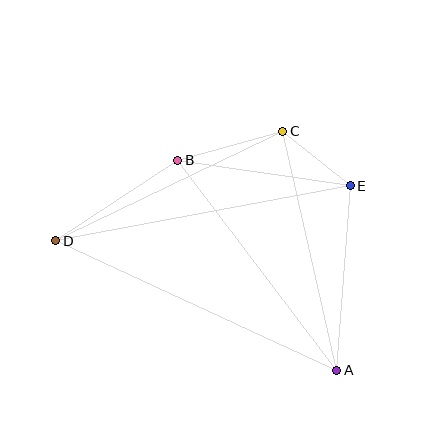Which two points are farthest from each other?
Points A and D are farthest from each other.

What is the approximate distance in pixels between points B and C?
The distance between B and C is approximately 109 pixels.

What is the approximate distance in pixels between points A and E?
The distance between A and E is approximately 185 pixels.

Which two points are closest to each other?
Points C and E are closest to each other.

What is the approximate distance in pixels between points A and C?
The distance between A and C is approximately 245 pixels.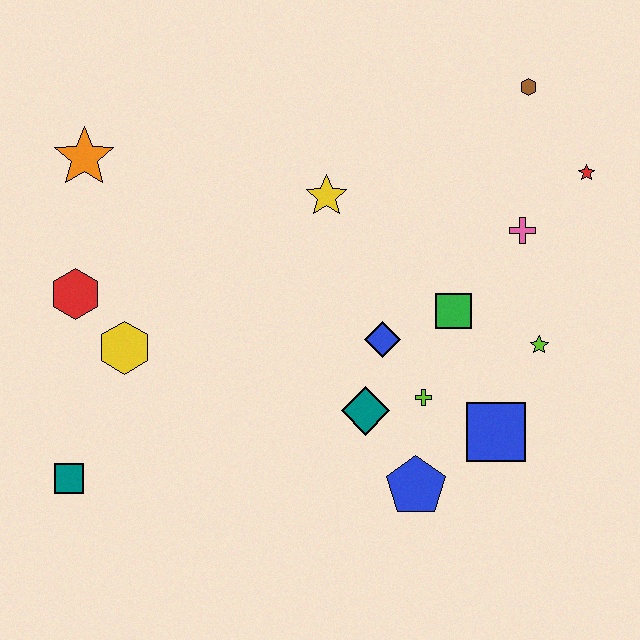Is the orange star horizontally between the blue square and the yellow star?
No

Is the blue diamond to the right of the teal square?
Yes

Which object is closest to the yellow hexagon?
The red hexagon is closest to the yellow hexagon.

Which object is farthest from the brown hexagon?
The teal square is farthest from the brown hexagon.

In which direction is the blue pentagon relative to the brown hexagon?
The blue pentagon is below the brown hexagon.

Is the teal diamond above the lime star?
No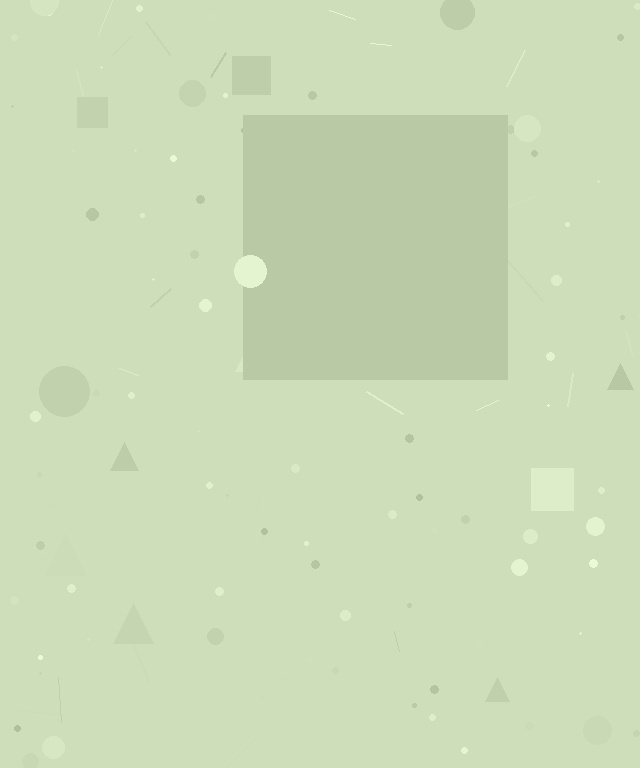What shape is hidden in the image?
A square is hidden in the image.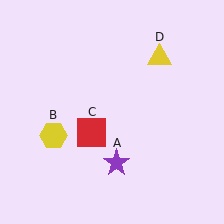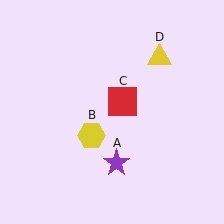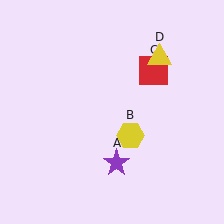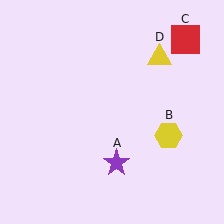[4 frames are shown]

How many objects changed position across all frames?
2 objects changed position: yellow hexagon (object B), red square (object C).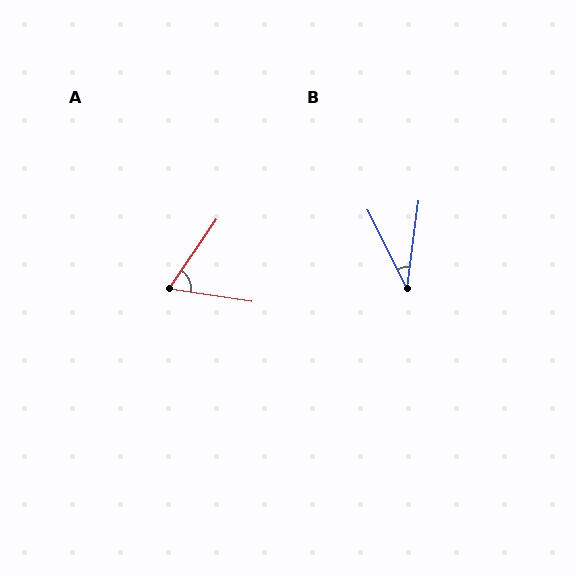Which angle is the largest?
A, at approximately 65 degrees.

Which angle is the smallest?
B, at approximately 34 degrees.